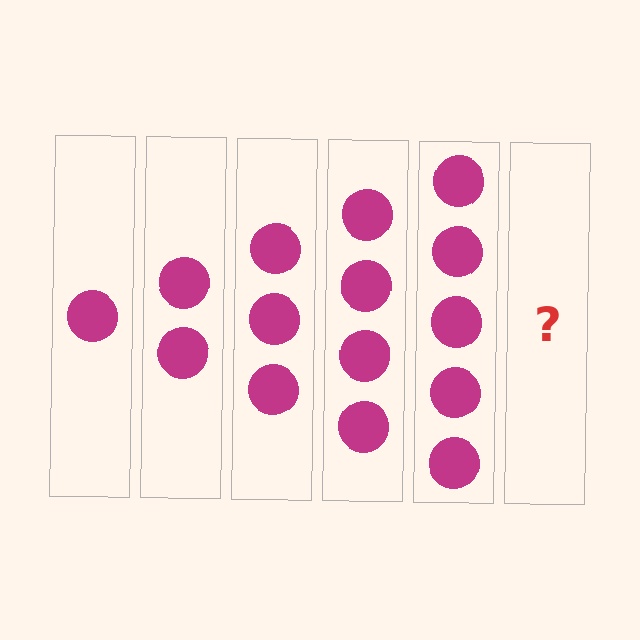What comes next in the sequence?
The next element should be 6 circles.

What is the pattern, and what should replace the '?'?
The pattern is that each step adds one more circle. The '?' should be 6 circles.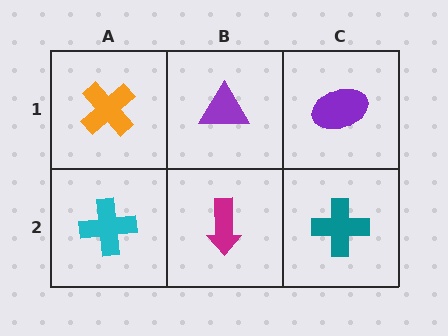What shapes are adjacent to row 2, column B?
A purple triangle (row 1, column B), a cyan cross (row 2, column A), a teal cross (row 2, column C).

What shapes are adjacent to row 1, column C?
A teal cross (row 2, column C), a purple triangle (row 1, column B).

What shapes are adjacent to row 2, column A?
An orange cross (row 1, column A), a magenta arrow (row 2, column B).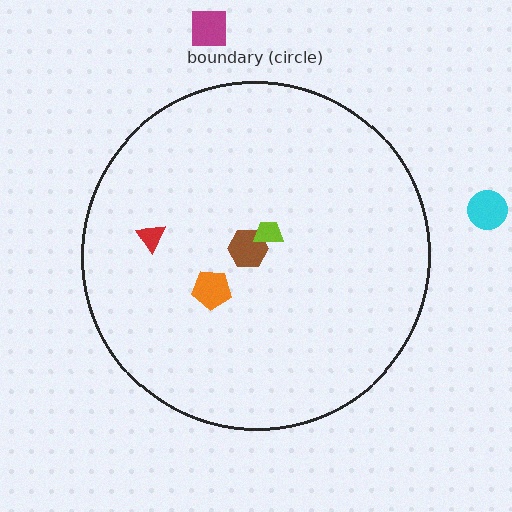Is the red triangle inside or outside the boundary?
Inside.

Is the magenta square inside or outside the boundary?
Outside.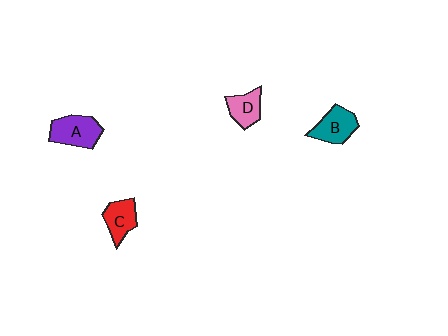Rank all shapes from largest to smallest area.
From largest to smallest: A (purple), B (teal), C (red), D (pink).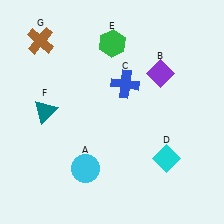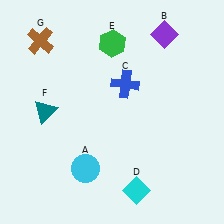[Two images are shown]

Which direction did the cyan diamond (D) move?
The cyan diamond (D) moved down.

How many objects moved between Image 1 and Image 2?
2 objects moved between the two images.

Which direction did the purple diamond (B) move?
The purple diamond (B) moved up.